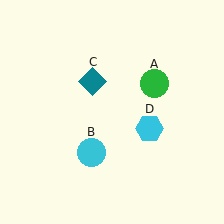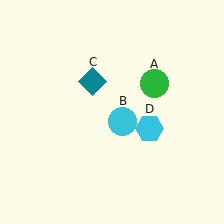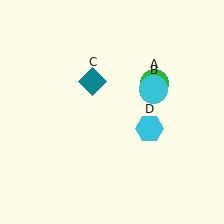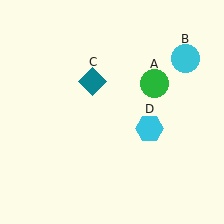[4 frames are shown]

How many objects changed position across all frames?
1 object changed position: cyan circle (object B).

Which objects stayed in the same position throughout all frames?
Green circle (object A) and teal diamond (object C) and cyan hexagon (object D) remained stationary.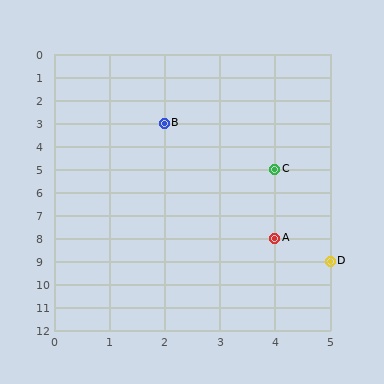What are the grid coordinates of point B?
Point B is at grid coordinates (2, 3).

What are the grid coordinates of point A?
Point A is at grid coordinates (4, 8).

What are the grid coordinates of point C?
Point C is at grid coordinates (4, 5).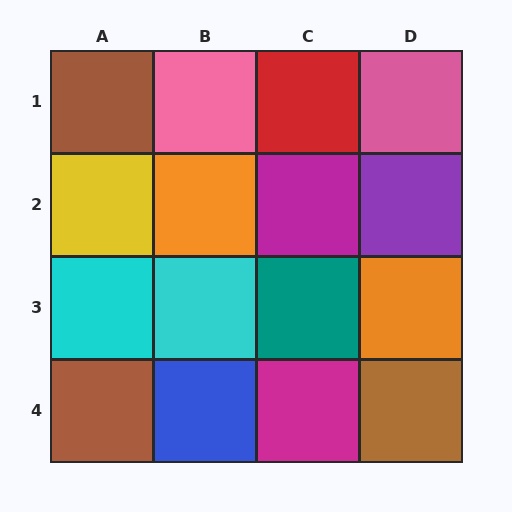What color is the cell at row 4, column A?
Brown.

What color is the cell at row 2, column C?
Magenta.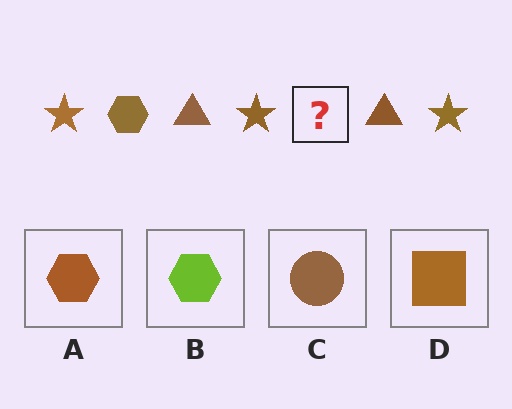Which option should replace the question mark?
Option A.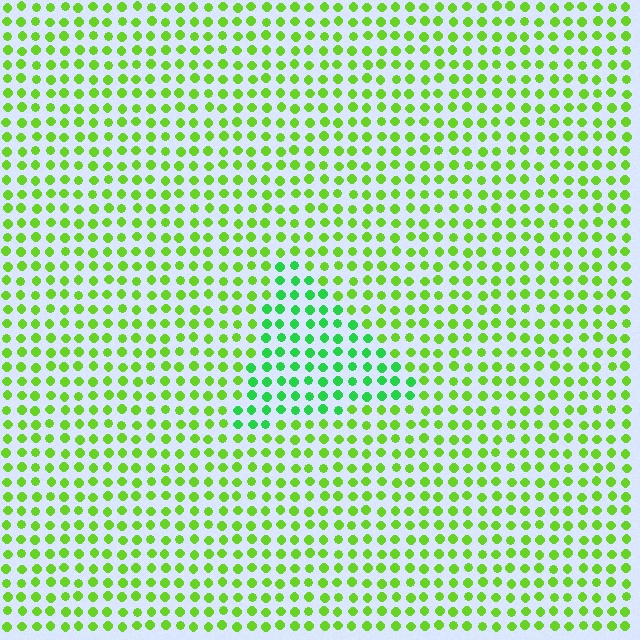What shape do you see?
I see a triangle.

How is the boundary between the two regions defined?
The boundary is defined purely by a slight shift in hue (about 34 degrees). Spacing, size, and orientation are identical on both sides.